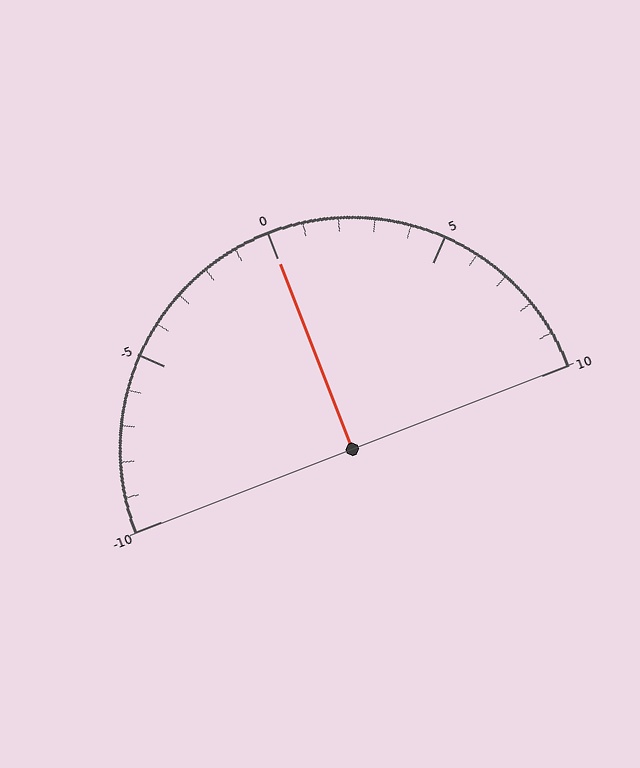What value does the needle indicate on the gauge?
The needle indicates approximately 0.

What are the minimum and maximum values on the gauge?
The gauge ranges from -10 to 10.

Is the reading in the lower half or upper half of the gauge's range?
The reading is in the upper half of the range (-10 to 10).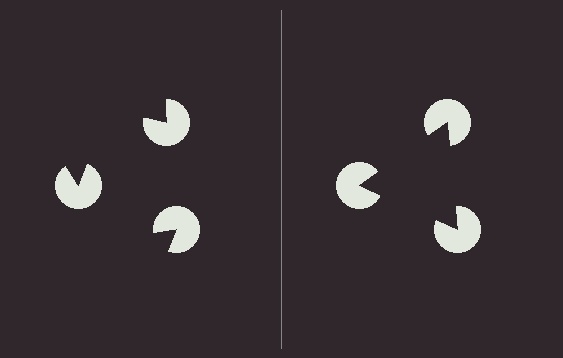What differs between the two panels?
The pac-man discs are positioned identically on both sides; only the wedge orientations differ. On the right they align to a triangle; on the left they are misaligned.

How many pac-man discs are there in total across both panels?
6 — 3 on each side.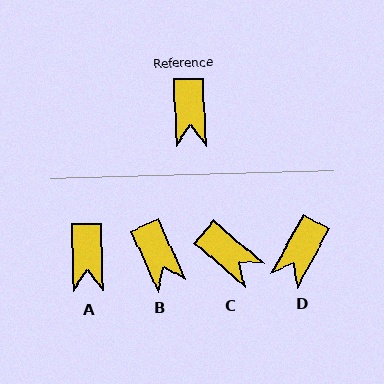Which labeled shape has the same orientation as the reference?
A.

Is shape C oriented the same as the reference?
No, it is off by about 48 degrees.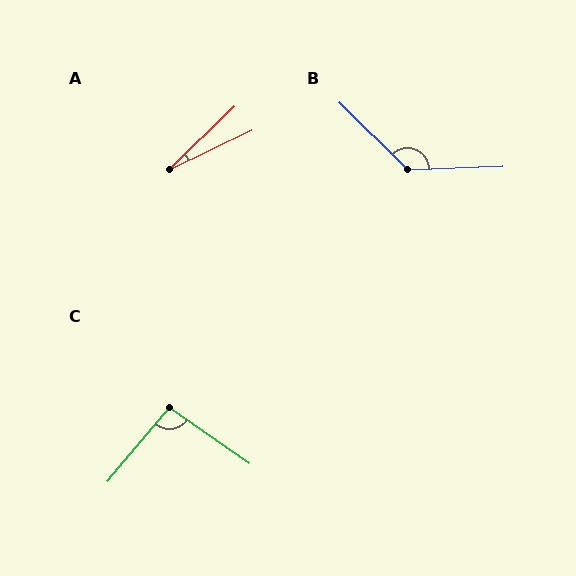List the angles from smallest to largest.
A (19°), C (95°), B (134°).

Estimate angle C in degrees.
Approximately 95 degrees.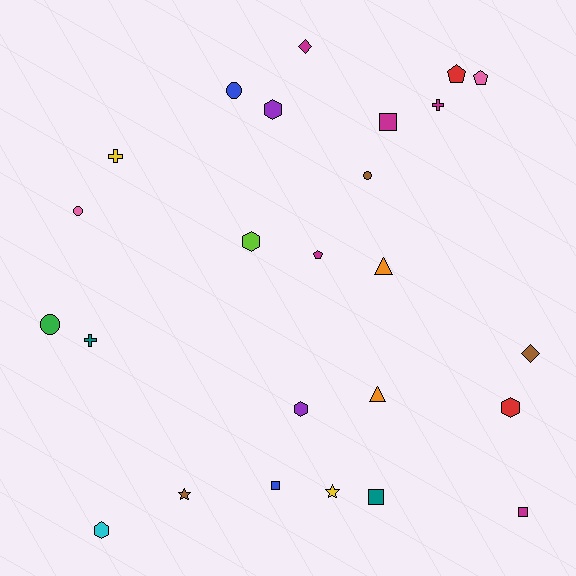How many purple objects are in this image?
There are 2 purple objects.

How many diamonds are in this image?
There are 2 diamonds.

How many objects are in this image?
There are 25 objects.